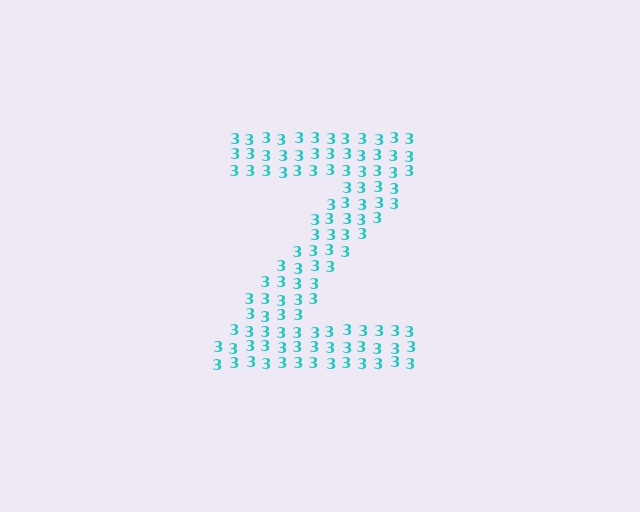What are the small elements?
The small elements are digit 3's.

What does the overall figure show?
The overall figure shows the letter Z.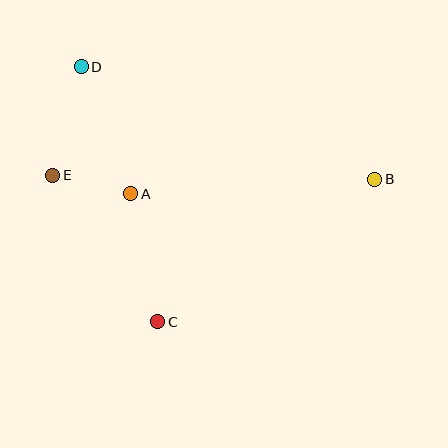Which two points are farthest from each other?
Points B and E are farthest from each other.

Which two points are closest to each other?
Points A and E are closest to each other.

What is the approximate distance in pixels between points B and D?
The distance between B and D is approximately 314 pixels.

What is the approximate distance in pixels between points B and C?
The distance between B and C is approximately 260 pixels.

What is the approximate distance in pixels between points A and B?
The distance between A and B is approximately 244 pixels.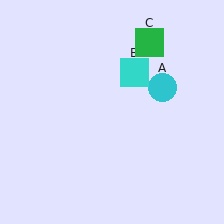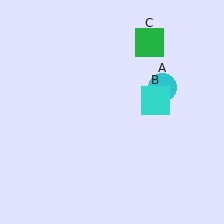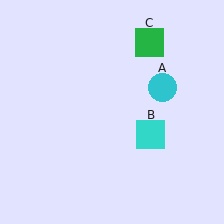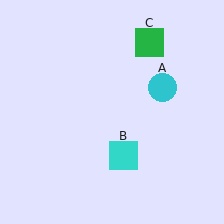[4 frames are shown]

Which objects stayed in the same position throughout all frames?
Cyan circle (object A) and green square (object C) remained stationary.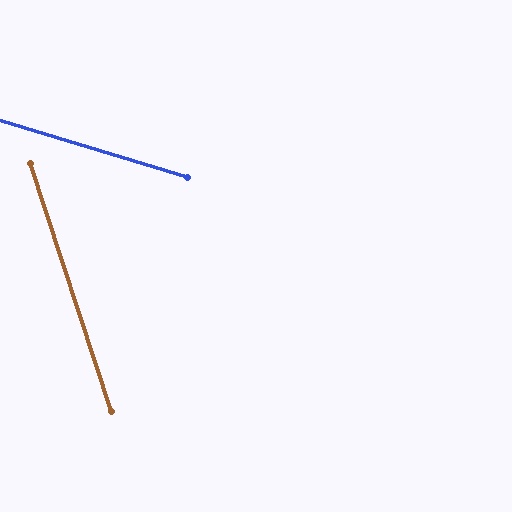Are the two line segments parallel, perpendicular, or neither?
Neither parallel nor perpendicular — they differ by about 55°.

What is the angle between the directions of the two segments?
Approximately 55 degrees.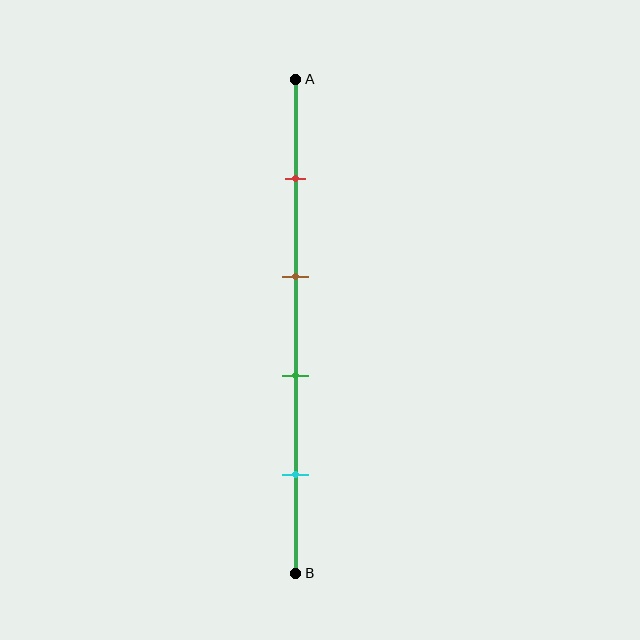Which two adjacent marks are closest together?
The brown and green marks are the closest adjacent pair.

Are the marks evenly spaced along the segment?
Yes, the marks are approximately evenly spaced.